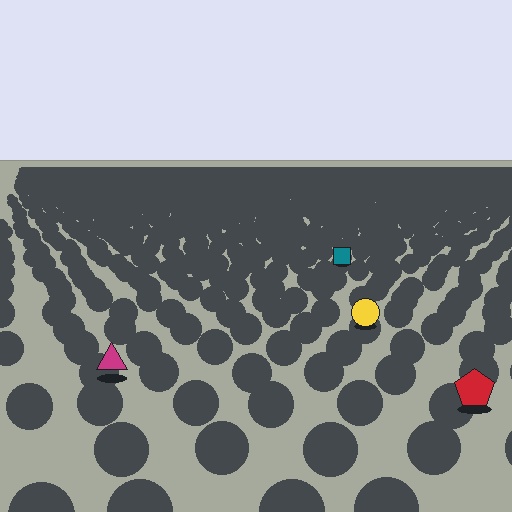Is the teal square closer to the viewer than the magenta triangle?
No. The magenta triangle is closer — you can tell from the texture gradient: the ground texture is coarser near it.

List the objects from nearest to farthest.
From nearest to farthest: the red pentagon, the magenta triangle, the yellow circle, the teal square.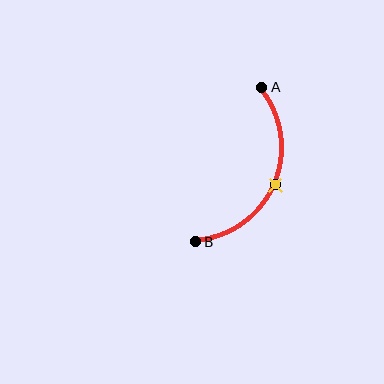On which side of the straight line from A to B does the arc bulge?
The arc bulges to the right of the straight line connecting A and B.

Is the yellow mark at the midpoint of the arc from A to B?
Yes. The yellow mark lies on the arc at equal arc-length from both A and B — it is the arc midpoint.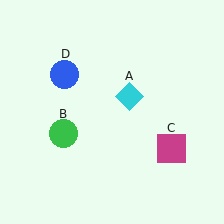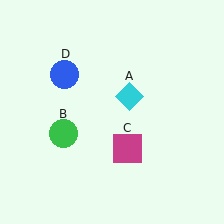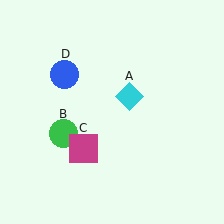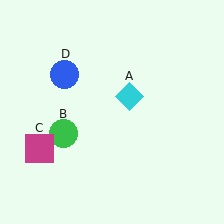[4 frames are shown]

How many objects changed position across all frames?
1 object changed position: magenta square (object C).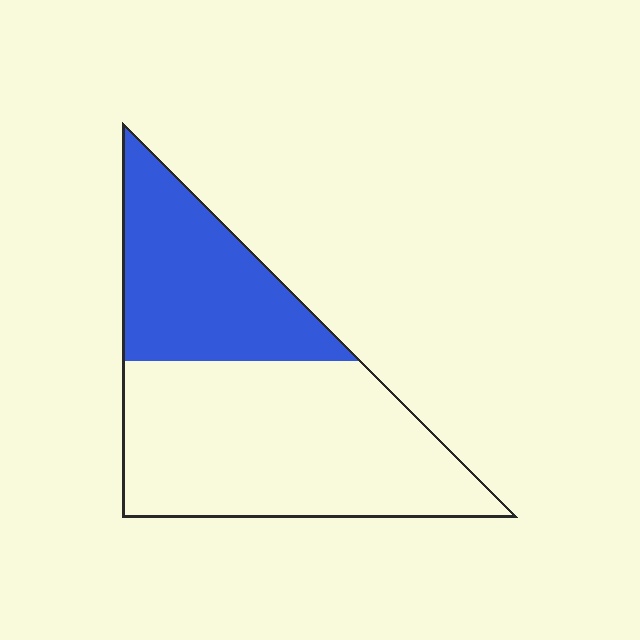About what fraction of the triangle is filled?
About three eighths (3/8).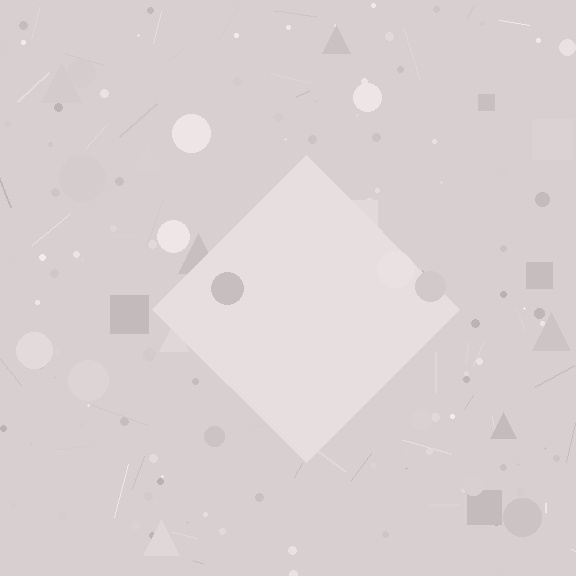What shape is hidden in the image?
A diamond is hidden in the image.